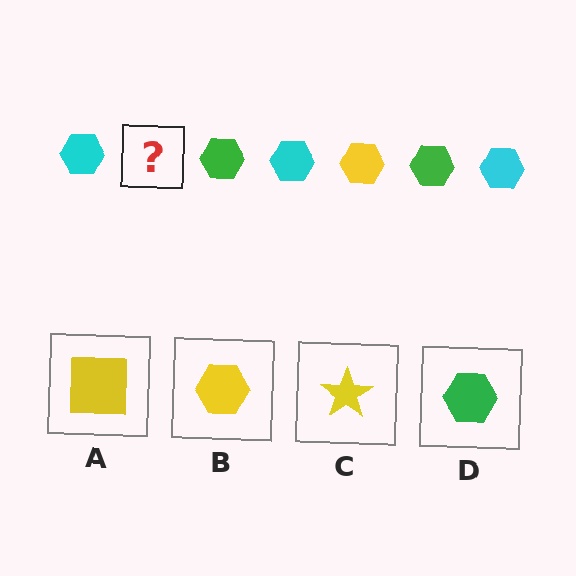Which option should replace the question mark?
Option B.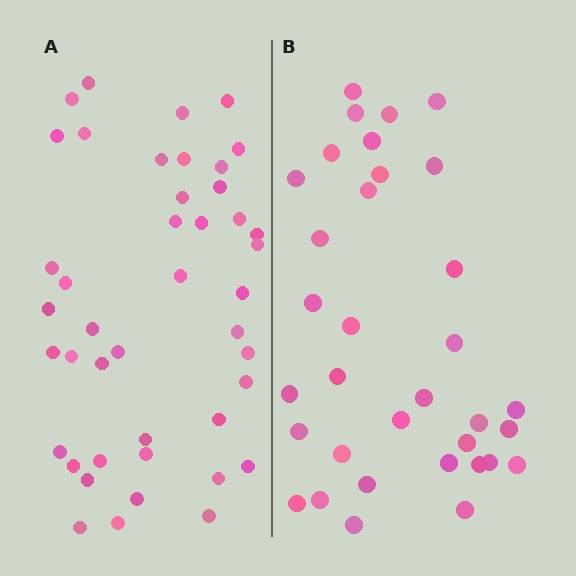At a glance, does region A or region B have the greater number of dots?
Region A (the left region) has more dots.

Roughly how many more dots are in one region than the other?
Region A has roughly 8 or so more dots than region B.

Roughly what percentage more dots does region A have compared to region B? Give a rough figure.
About 25% more.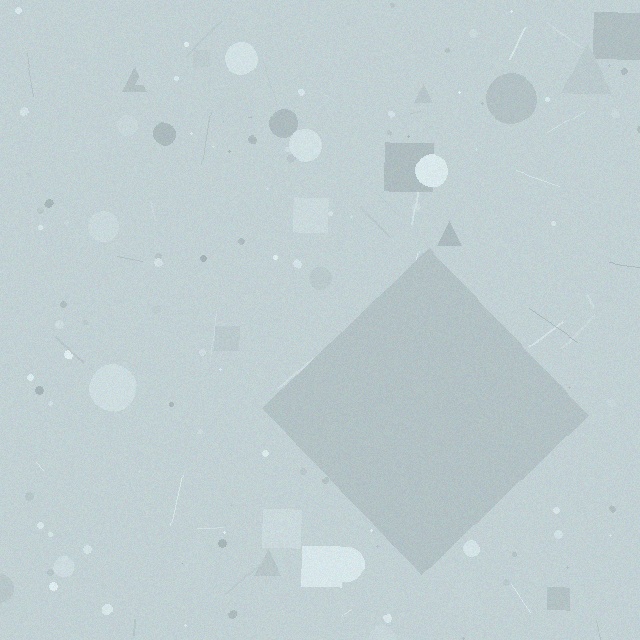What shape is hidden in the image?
A diamond is hidden in the image.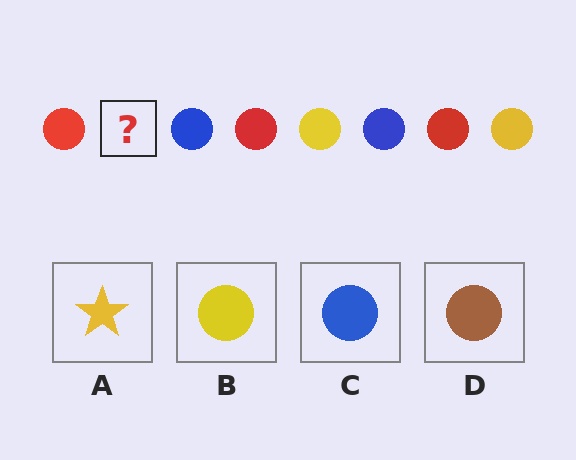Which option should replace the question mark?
Option B.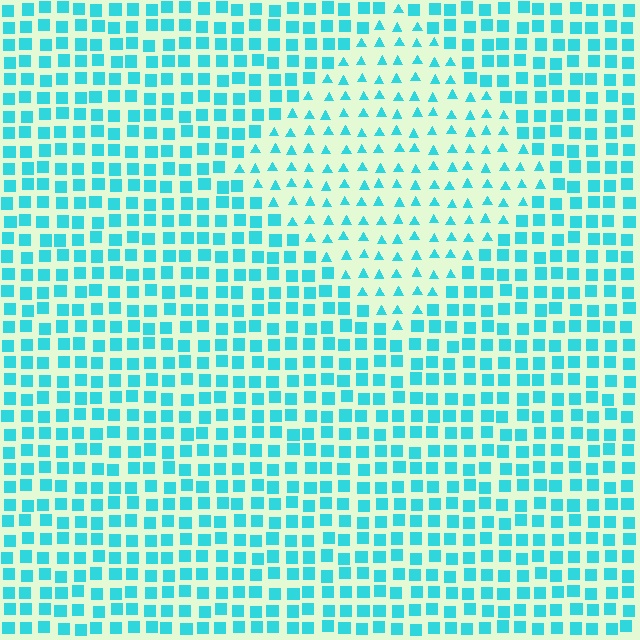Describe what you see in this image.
The image is filled with small cyan elements arranged in a uniform grid. A diamond-shaped region contains triangles, while the surrounding area contains squares. The boundary is defined purely by the change in element shape.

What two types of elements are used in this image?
The image uses triangles inside the diamond region and squares outside it.